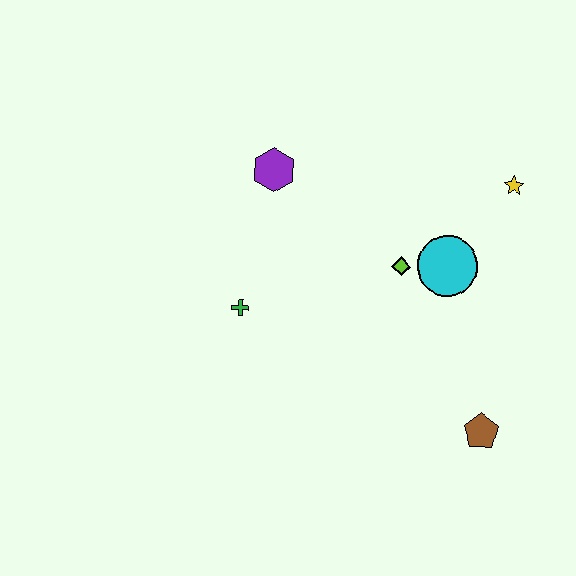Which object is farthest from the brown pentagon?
The purple hexagon is farthest from the brown pentagon.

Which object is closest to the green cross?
The purple hexagon is closest to the green cross.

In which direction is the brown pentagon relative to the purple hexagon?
The brown pentagon is below the purple hexagon.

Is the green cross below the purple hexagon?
Yes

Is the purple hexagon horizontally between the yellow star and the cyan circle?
No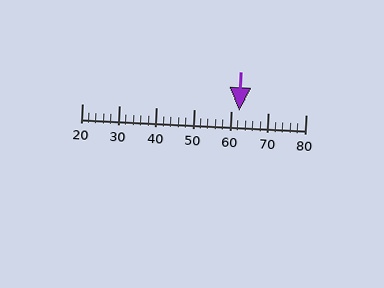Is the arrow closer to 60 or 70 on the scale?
The arrow is closer to 60.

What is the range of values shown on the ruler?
The ruler shows values from 20 to 80.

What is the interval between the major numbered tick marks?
The major tick marks are spaced 10 units apart.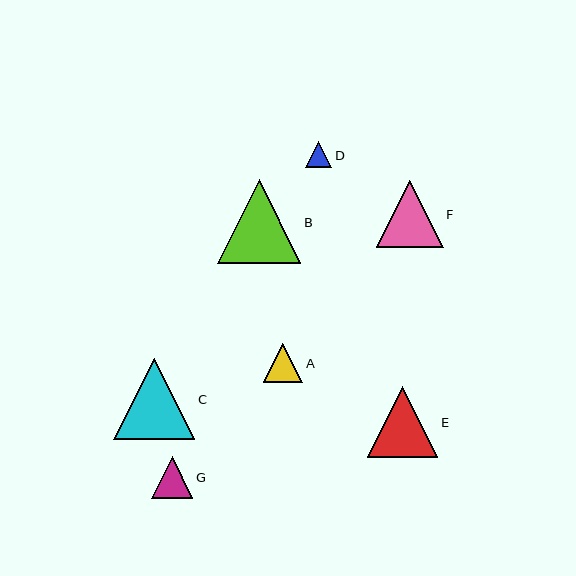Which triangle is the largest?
Triangle B is the largest with a size of approximately 83 pixels.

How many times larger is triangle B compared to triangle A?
Triangle B is approximately 2.1 times the size of triangle A.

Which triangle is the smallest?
Triangle D is the smallest with a size of approximately 26 pixels.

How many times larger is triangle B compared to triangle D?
Triangle B is approximately 3.2 times the size of triangle D.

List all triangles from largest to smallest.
From largest to smallest: B, C, E, F, G, A, D.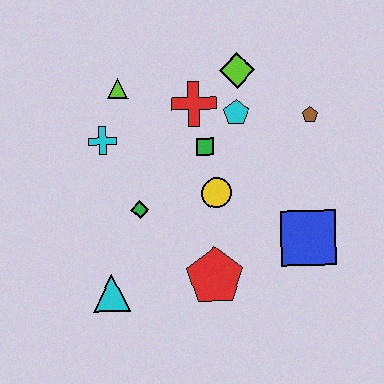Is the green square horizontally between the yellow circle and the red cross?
Yes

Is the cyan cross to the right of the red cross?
No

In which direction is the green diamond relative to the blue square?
The green diamond is to the left of the blue square.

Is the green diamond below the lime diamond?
Yes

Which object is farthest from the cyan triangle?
The brown pentagon is farthest from the cyan triangle.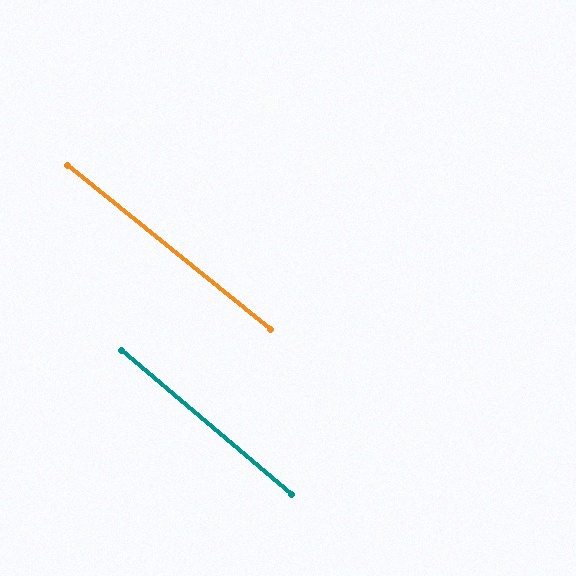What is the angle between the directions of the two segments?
Approximately 1 degree.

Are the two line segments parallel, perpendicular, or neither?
Parallel — their directions differ by only 1.1°.